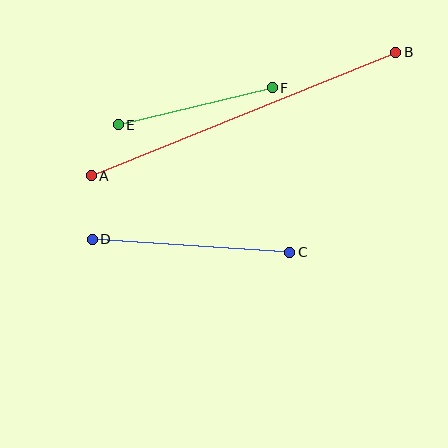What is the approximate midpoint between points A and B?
The midpoint is at approximately (244, 114) pixels.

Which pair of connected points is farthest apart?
Points A and B are farthest apart.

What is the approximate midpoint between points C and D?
The midpoint is at approximately (191, 246) pixels.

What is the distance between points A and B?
The distance is approximately 329 pixels.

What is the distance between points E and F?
The distance is approximately 158 pixels.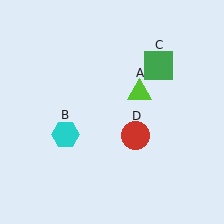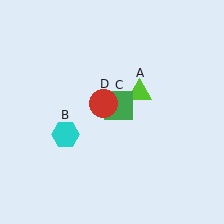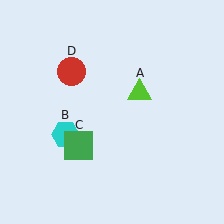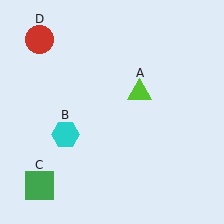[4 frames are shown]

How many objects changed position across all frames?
2 objects changed position: green square (object C), red circle (object D).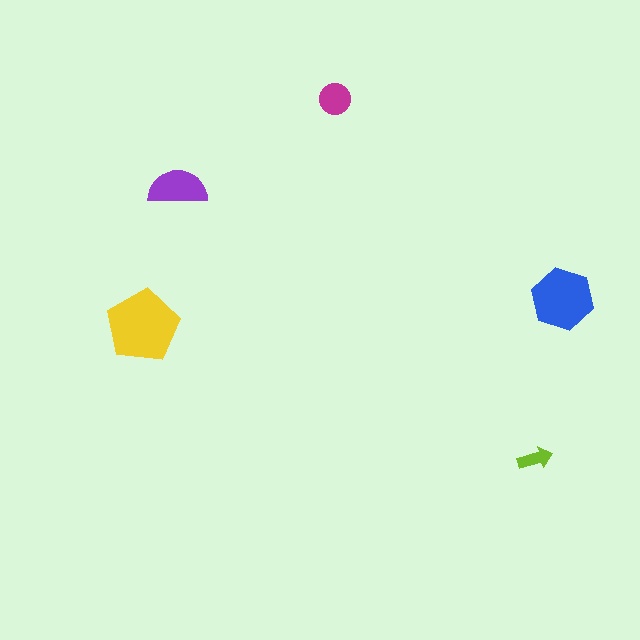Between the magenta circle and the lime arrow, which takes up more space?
The magenta circle.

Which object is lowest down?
The lime arrow is bottommost.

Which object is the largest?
The yellow pentagon.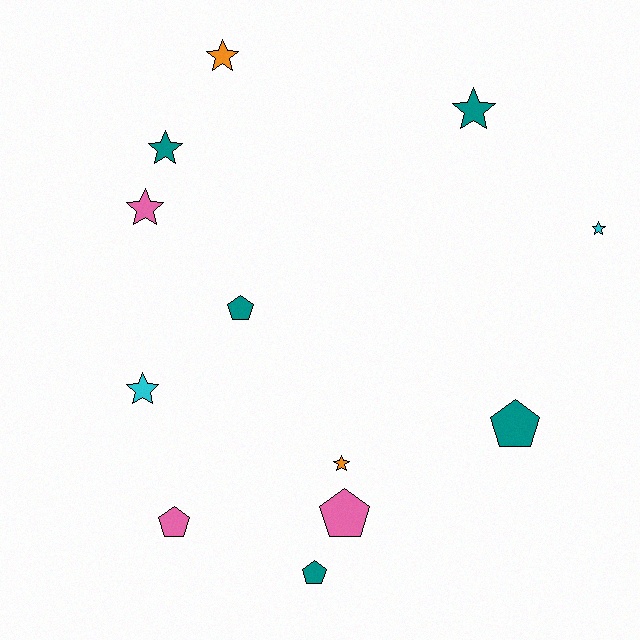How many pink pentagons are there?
There are 2 pink pentagons.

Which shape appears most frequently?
Star, with 7 objects.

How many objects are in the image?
There are 12 objects.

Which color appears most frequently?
Teal, with 5 objects.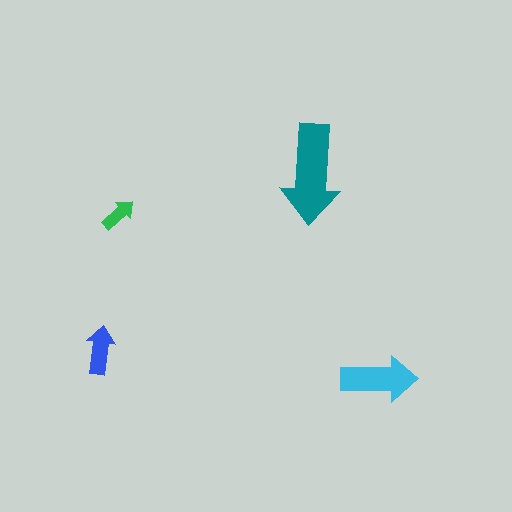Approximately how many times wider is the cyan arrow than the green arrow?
About 2 times wider.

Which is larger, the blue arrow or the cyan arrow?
The cyan one.